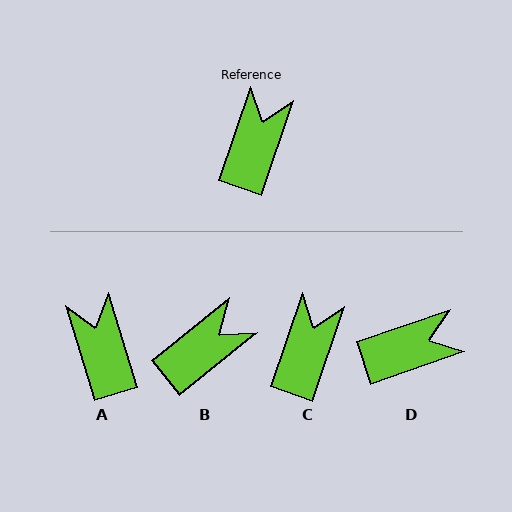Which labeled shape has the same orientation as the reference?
C.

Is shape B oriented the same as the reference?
No, it is off by about 32 degrees.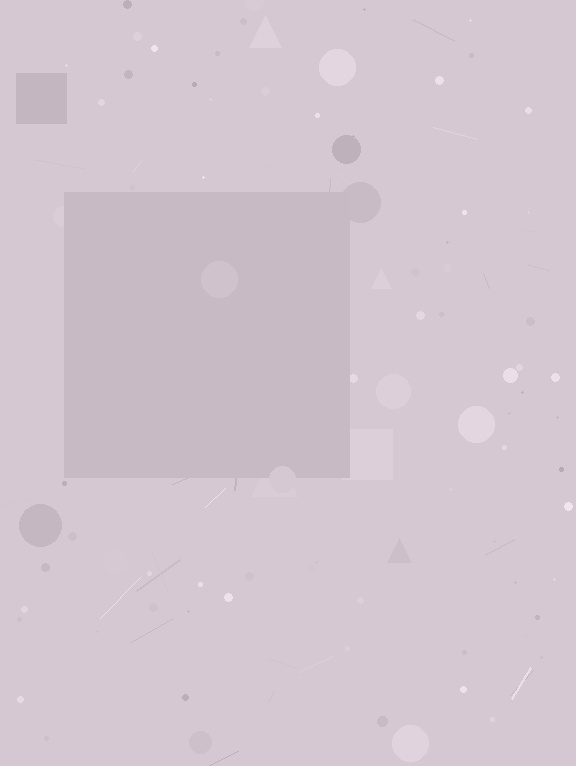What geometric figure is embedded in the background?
A square is embedded in the background.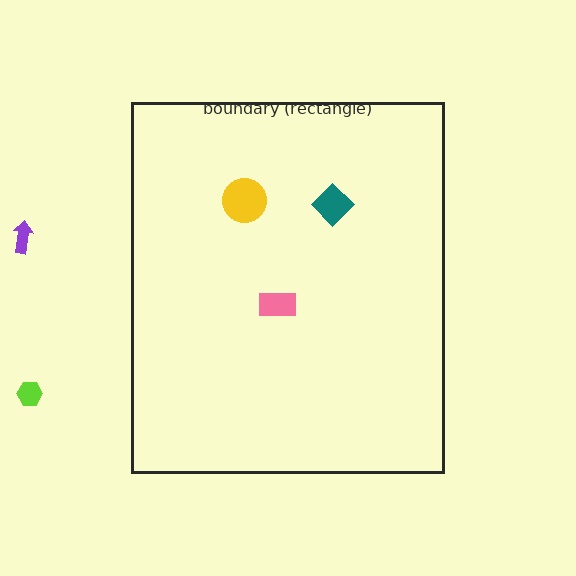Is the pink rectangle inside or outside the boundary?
Inside.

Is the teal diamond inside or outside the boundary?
Inside.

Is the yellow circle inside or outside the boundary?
Inside.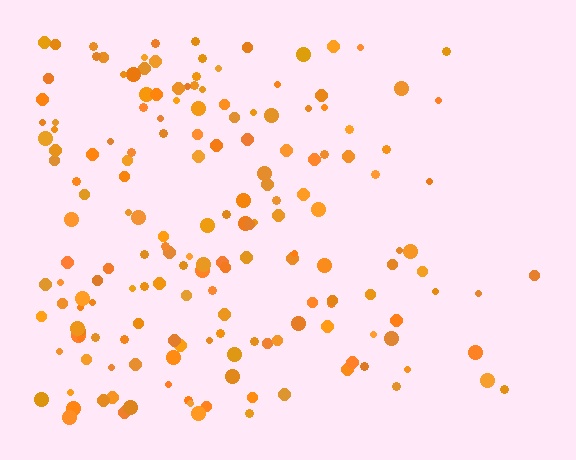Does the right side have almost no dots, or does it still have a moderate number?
Still a moderate number, just noticeably fewer than the left.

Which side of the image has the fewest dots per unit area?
The right.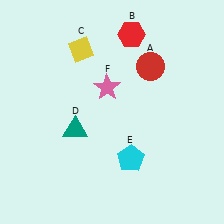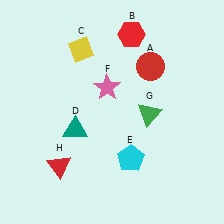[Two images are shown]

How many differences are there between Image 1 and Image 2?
There are 2 differences between the two images.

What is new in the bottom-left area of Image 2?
A red triangle (H) was added in the bottom-left area of Image 2.